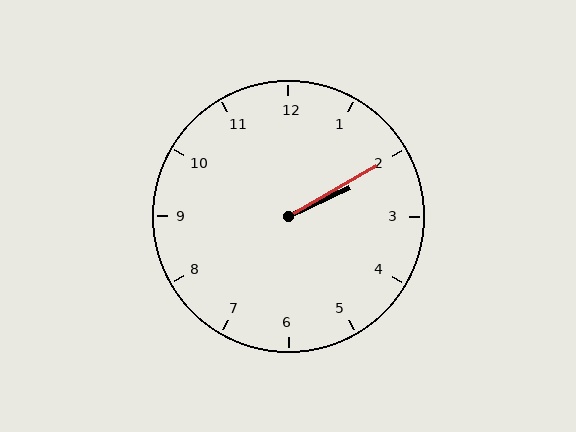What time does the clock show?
2:10.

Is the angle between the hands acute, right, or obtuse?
It is acute.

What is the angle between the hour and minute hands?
Approximately 5 degrees.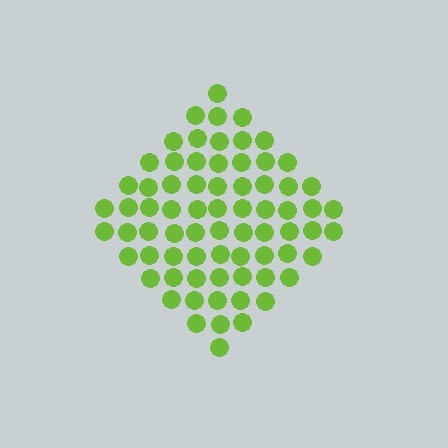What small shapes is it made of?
It is made of small circles.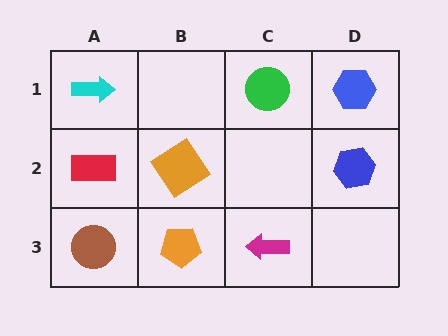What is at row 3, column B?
An orange pentagon.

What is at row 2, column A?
A red rectangle.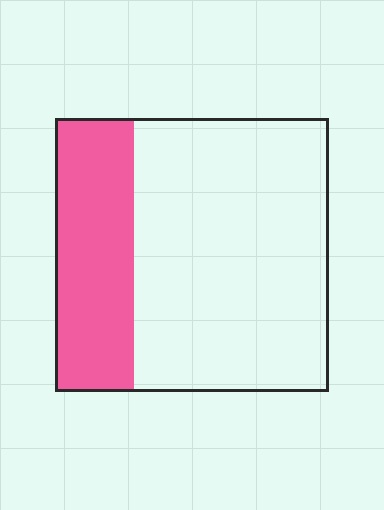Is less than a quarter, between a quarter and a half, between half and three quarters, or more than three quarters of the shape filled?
Between a quarter and a half.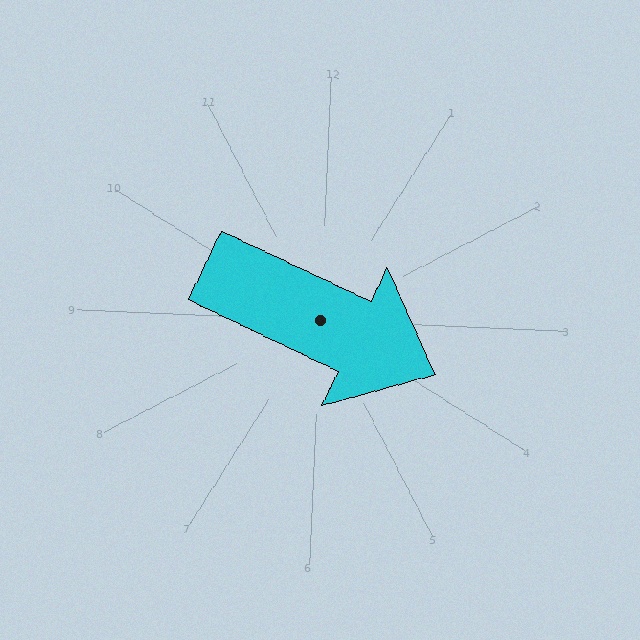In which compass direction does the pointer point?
Southeast.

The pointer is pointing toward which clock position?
Roughly 4 o'clock.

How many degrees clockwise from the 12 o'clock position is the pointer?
Approximately 113 degrees.